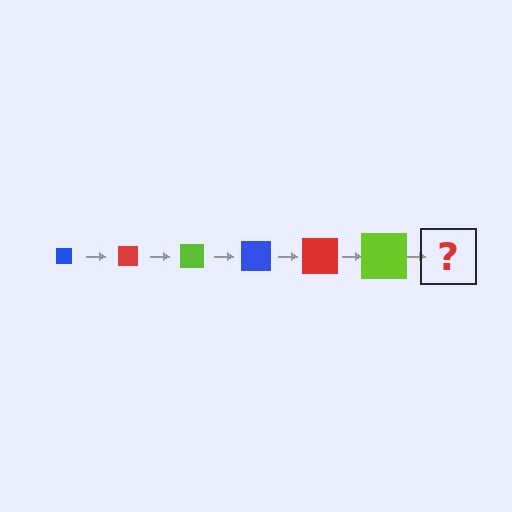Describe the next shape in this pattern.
It should be a blue square, larger than the previous one.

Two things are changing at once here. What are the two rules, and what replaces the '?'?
The two rules are that the square grows larger each step and the color cycles through blue, red, and lime. The '?' should be a blue square, larger than the previous one.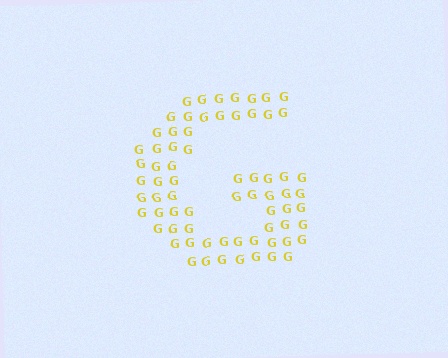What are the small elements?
The small elements are letter G's.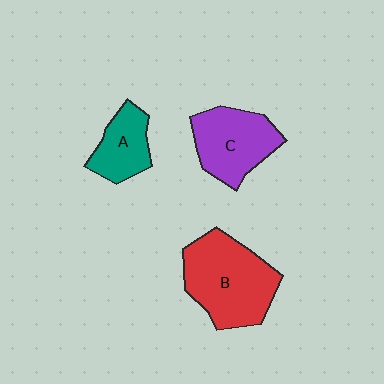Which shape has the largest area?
Shape B (red).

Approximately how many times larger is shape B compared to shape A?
Approximately 2.0 times.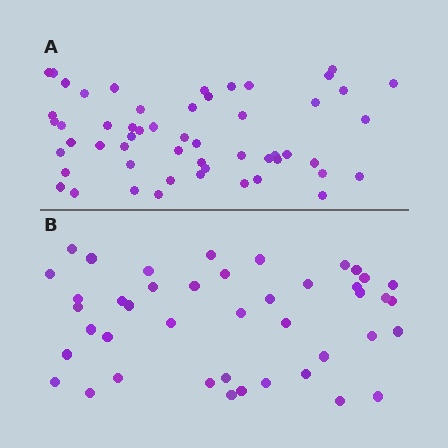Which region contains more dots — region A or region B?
Region A (the top region) has more dots.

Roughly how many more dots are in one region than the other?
Region A has roughly 12 or so more dots than region B.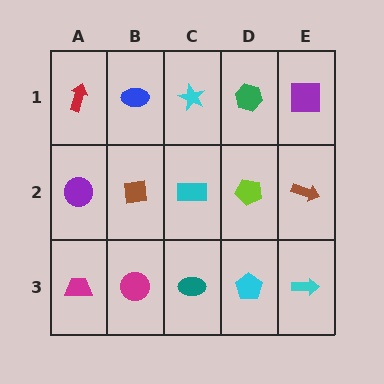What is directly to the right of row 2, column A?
A brown square.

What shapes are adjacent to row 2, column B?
A blue ellipse (row 1, column B), a magenta circle (row 3, column B), a purple circle (row 2, column A), a cyan rectangle (row 2, column C).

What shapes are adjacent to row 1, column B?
A brown square (row 2, column B), a red arrow (row 1, column A), a cyan star (row 1, column C).